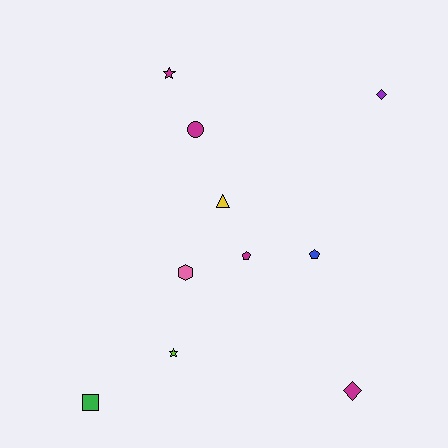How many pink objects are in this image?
There is 1 pink object.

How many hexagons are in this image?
There is 1 hexagon.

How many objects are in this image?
There are 10 objects.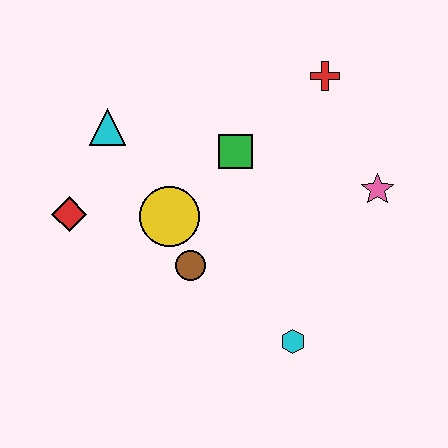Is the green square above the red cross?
No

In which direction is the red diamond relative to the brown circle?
The red diamond is to the left of the brown circle.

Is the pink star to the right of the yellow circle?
Yes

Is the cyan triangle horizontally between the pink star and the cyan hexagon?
No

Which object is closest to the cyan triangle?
The red diamond is closest to the cyan triangle.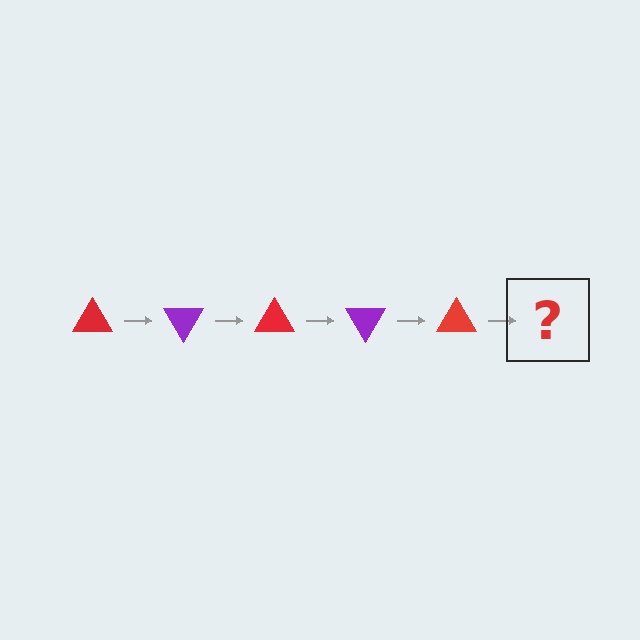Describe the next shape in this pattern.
It should be a purple triangle, rotated 300 degrees from the start.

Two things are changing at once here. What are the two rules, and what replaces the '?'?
The two rules are that it rotates 60 degrees each step and the color cycles through red and purple. The '?' should be a purple triangle, rotated 300 degrees from the start.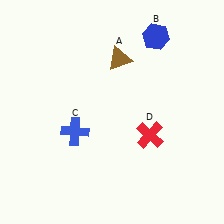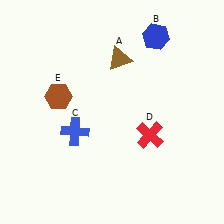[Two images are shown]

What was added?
A brown hexagon (E) was added in Image 2.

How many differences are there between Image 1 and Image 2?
There is 1 difference between the two images.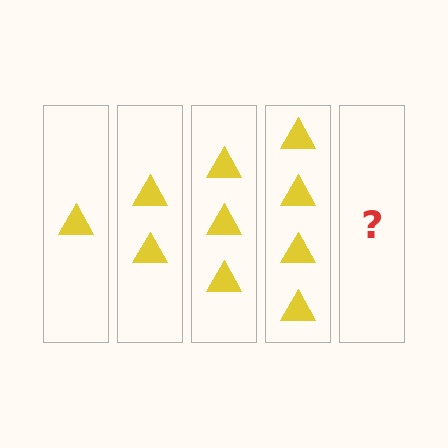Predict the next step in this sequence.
The next step is 5 triangles.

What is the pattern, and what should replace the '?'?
The pattern is that each step adds one more triangle. The '?' should be 5 triangles.